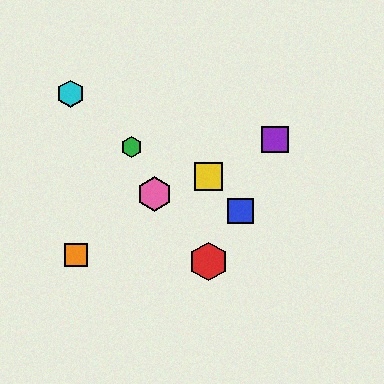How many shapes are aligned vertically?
2 shapes (the red hexagon, the yellow square) are aligned vertically.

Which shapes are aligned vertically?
The red hexagon, the yellow square are aligned vertically.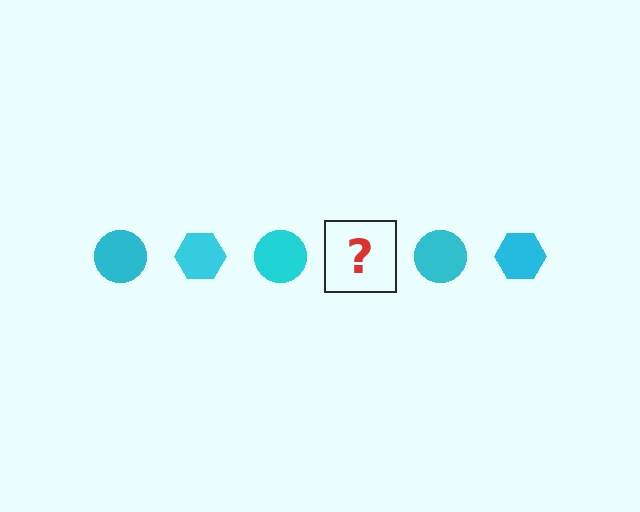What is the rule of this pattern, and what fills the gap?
The rule is that the pattern cycles through circle, hexagon shapes in cyan. The gap should be filled with a cyan hexagon.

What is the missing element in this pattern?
The missing element is a cyan hexagon.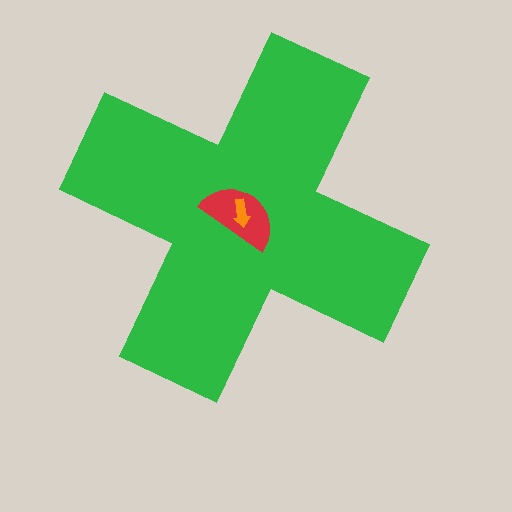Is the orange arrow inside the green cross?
Yes.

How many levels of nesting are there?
3.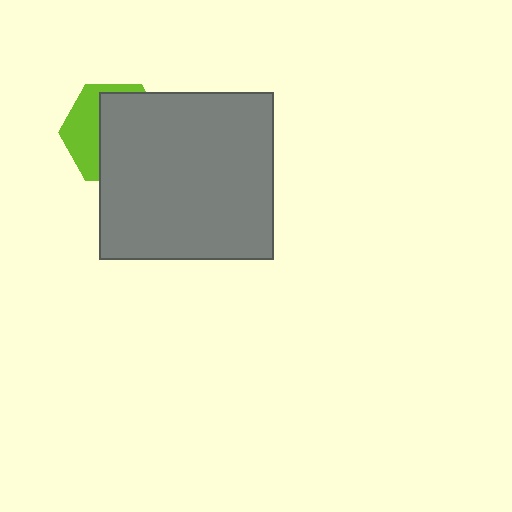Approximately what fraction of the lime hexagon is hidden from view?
Roughly 63% of the lime hexagon is hidden behind the gray rectangle.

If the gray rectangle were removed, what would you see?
You would see the complete lime hexagon.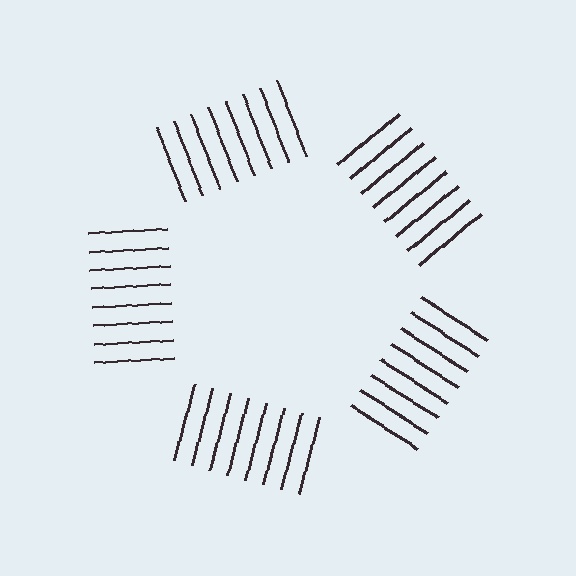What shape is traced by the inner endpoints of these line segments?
An illusory pentagon — the line segments terminate on its edges but no continuous stroke is drawn.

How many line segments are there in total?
40 — 8 along each of the 5 edges.